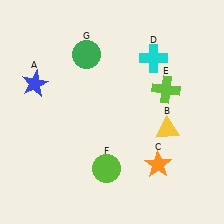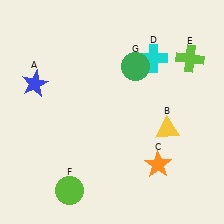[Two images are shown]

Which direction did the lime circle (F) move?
The lime circle (F) moved left.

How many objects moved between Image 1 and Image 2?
3 objects moved between the two images.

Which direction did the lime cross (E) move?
The lime cross (E) moved up.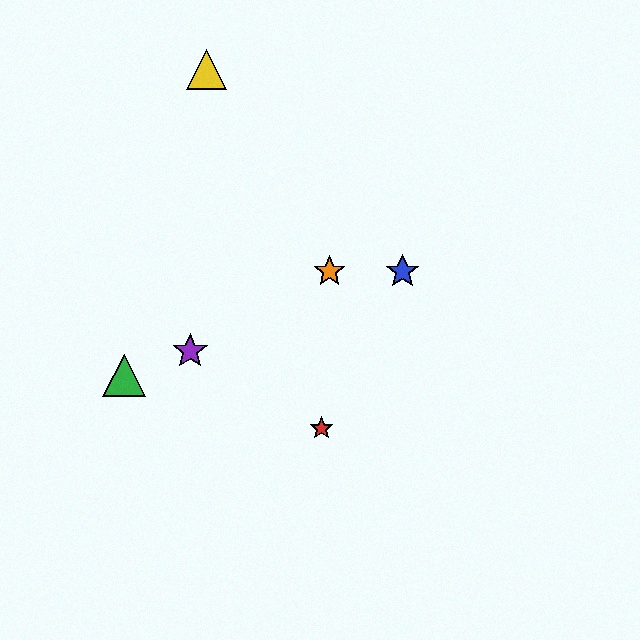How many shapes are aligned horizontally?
2 shapes (the blue star, the orange star) are aligned horizontally.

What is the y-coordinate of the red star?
The red star is at y≈428.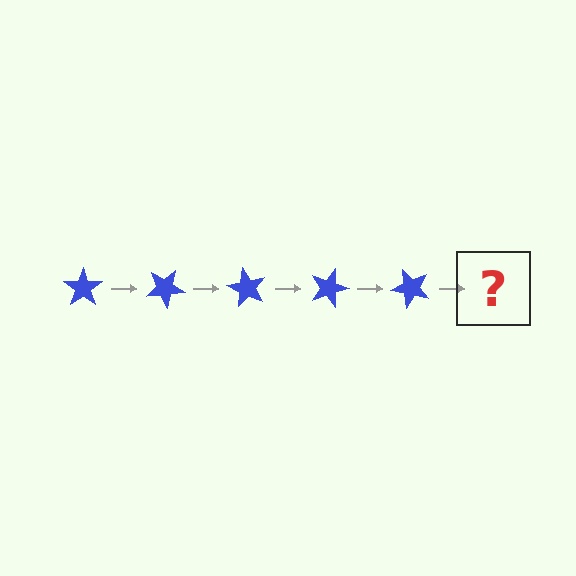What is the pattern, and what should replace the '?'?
The pattern is that the star rotates 30 degrees each step. The '?' should be a blue star rotated 150 degrees.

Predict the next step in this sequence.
The next step is a blue star rotated 150 degrees.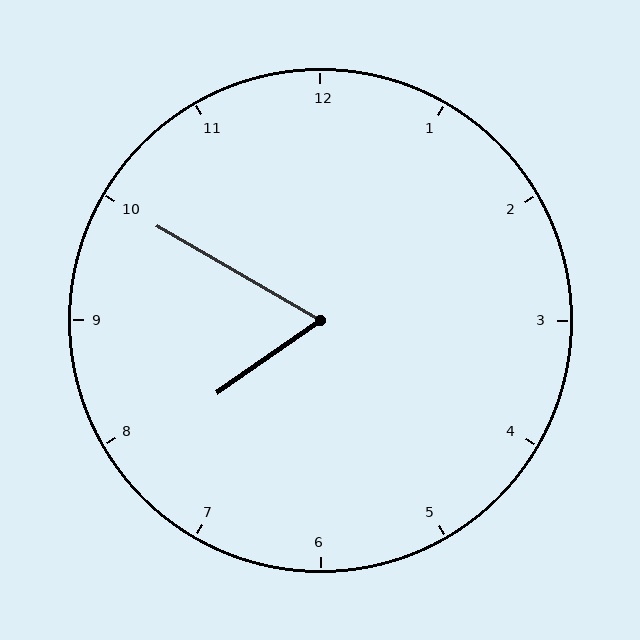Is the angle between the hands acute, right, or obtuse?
It is acute.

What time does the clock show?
7:50.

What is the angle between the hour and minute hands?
Approximately 65 degrees.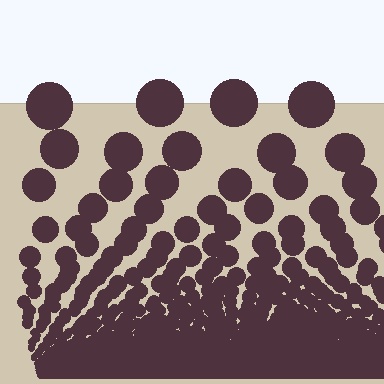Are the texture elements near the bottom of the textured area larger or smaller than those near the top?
Smaller. The gradient is inverted — elements near the bottom are smaller and denser.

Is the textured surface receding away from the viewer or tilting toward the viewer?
The surface appears to tilt toward the viewer. Texture elements get larger and sparser toward the top.